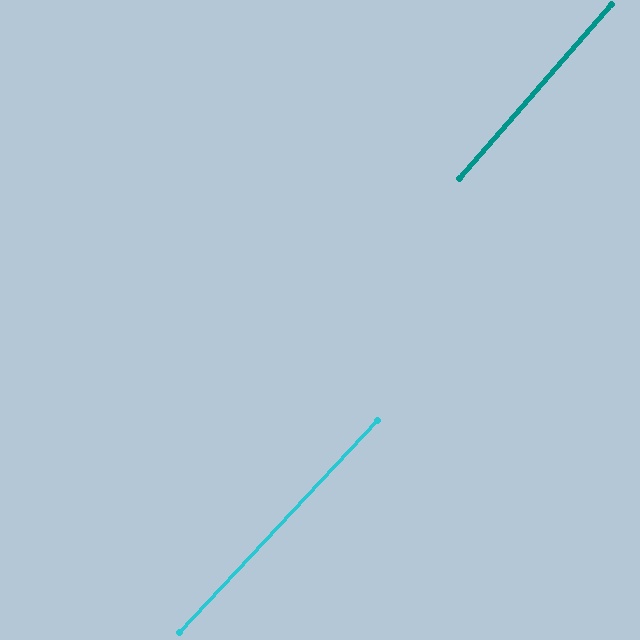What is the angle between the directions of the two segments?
Approximately 2 degrees.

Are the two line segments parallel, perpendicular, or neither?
Parallel — their directions differ by only 1.9°.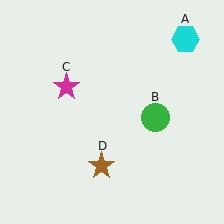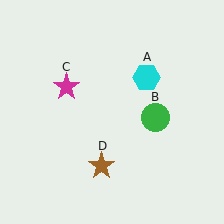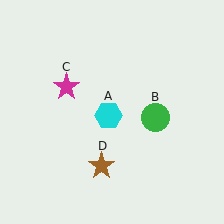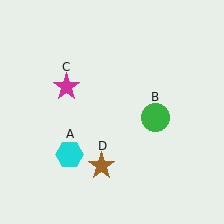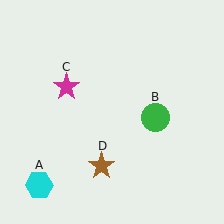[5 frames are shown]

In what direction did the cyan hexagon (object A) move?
The cyan hexagon (object A) moved down and to the left.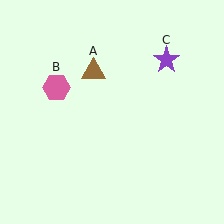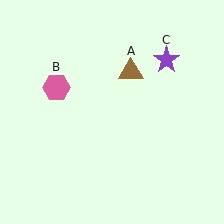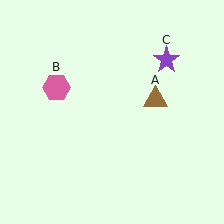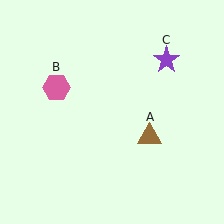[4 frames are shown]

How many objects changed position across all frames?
1 object changed position: brown triangle (object A).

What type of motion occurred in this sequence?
The brown triangle (object A) rotated clockwise around the center of the scene.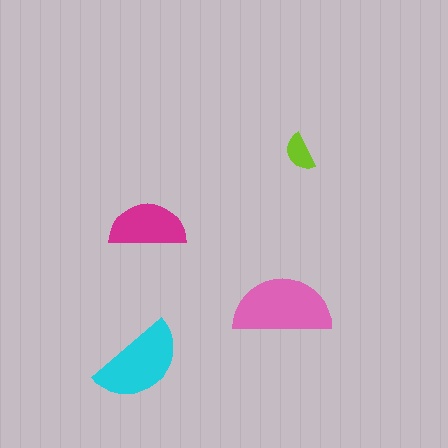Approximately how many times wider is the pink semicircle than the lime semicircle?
About 2.5 times wider.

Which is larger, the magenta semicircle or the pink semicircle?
The pink one.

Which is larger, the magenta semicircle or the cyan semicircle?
The cyan one.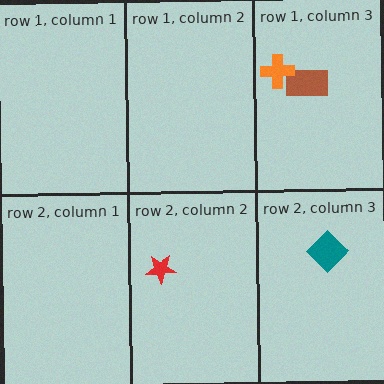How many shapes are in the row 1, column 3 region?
2.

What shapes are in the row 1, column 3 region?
The brown rectangle, the orange cross.